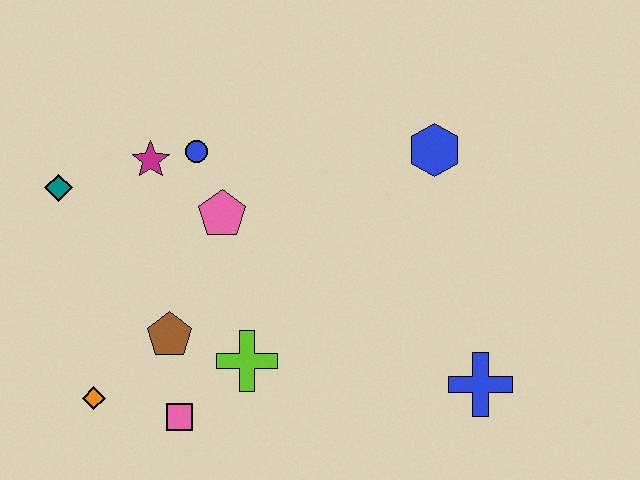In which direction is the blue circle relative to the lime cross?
The blue circle is above the lime cross.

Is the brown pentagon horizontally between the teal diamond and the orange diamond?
No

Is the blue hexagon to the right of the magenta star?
Yes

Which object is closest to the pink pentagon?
The blue circle is closest to the pink pentagon.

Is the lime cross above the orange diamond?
Yes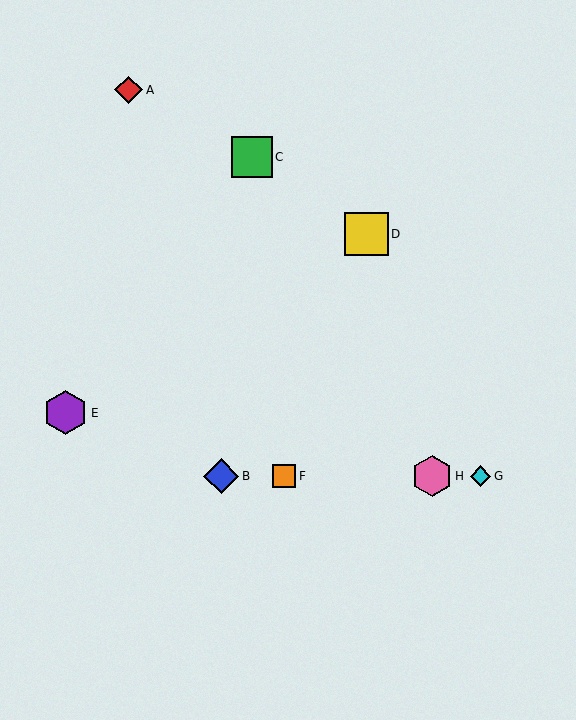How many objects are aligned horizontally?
4 objects (B, F, G, H) are aligned horizontally.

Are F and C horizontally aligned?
No, F is at y≈476 and C is at y≈157.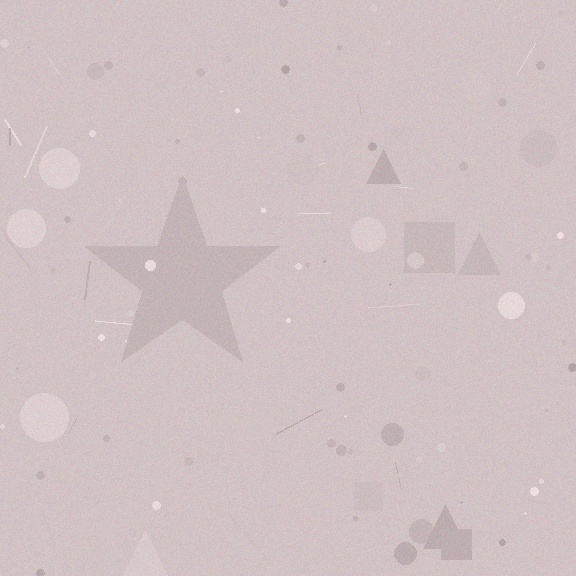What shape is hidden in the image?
A star is hidden in the image.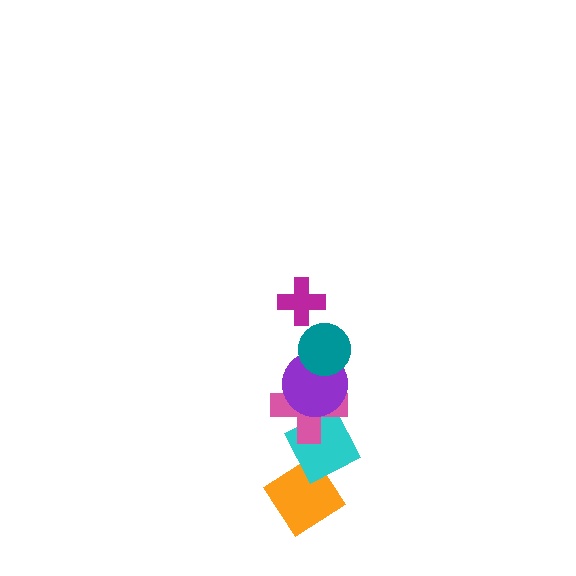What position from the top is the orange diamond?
The orange diamond is 6th from the top.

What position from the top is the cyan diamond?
The cyan diamond is 5th from the top.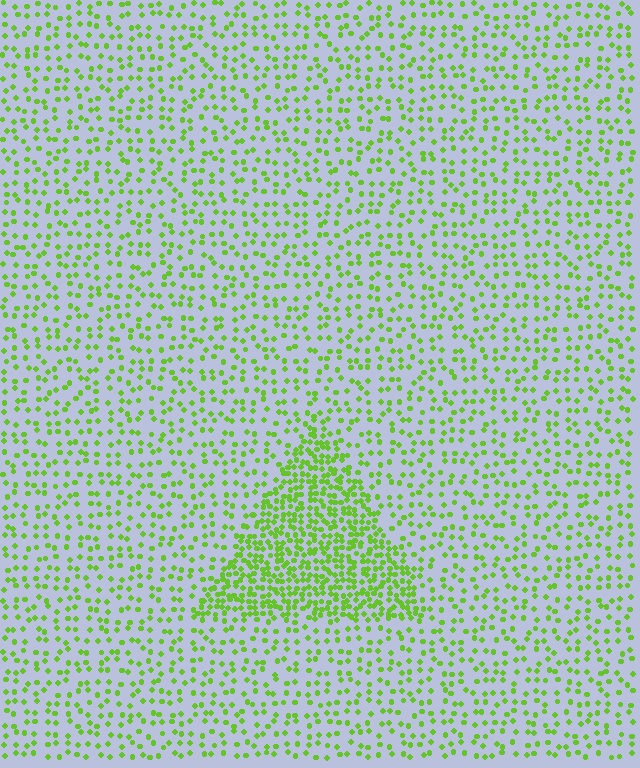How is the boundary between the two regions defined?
The boundary is defined by a change in element density (approximately 2.5x ratio). All elements are the same color, size, and shape.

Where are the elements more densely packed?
The elements are more densely packed inside the triangle boundary.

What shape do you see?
I see a triangle.